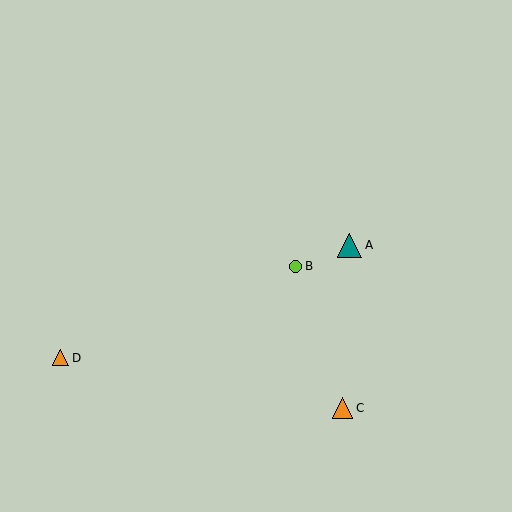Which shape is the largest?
The teal triangle (labeled A) is the largest.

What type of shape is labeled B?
Shape B is a lime circle.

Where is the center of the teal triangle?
The center of the teal triangle is at (350, 245).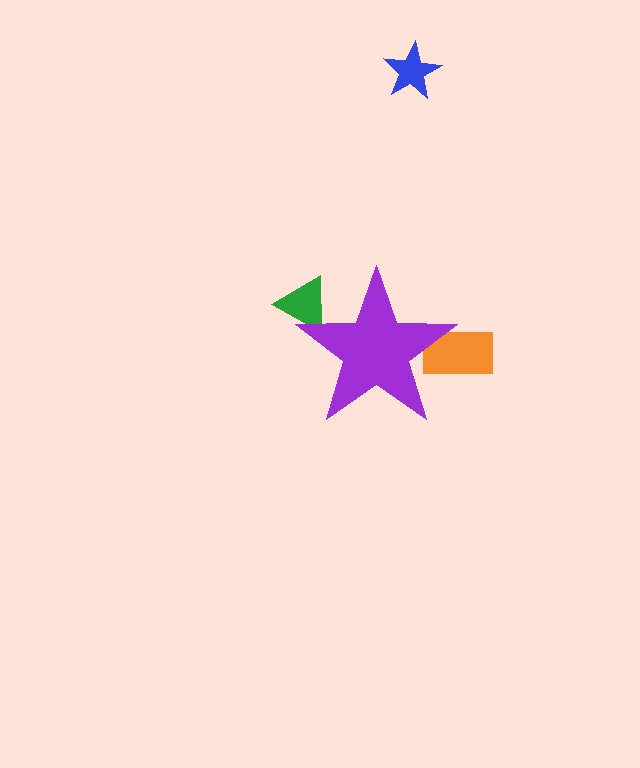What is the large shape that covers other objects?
A purple star.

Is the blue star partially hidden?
No, the blue star is fully visible.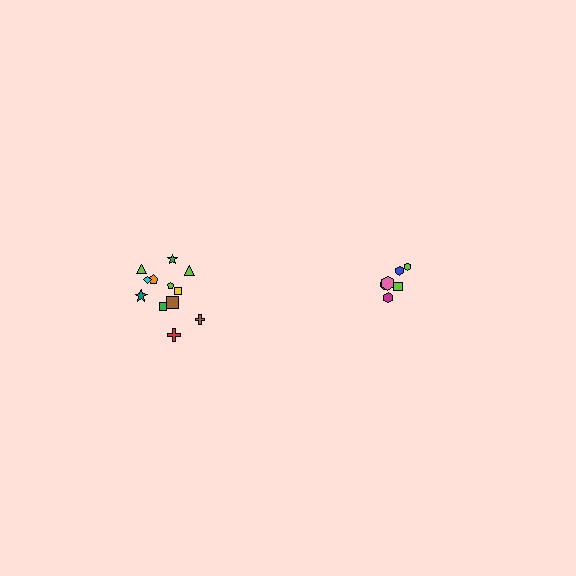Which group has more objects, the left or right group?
The left group.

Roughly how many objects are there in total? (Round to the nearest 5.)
Roughly 20 objects in total.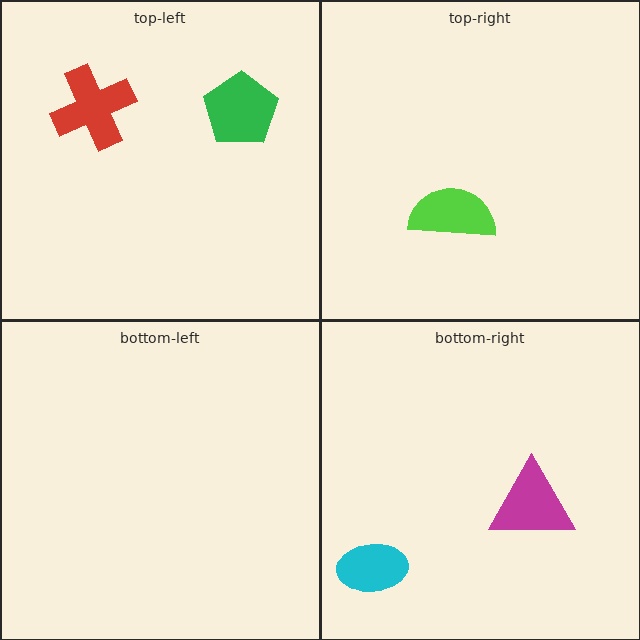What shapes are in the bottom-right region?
The magenta triangle, the cyan ellipse.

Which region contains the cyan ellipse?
The bottom-right region.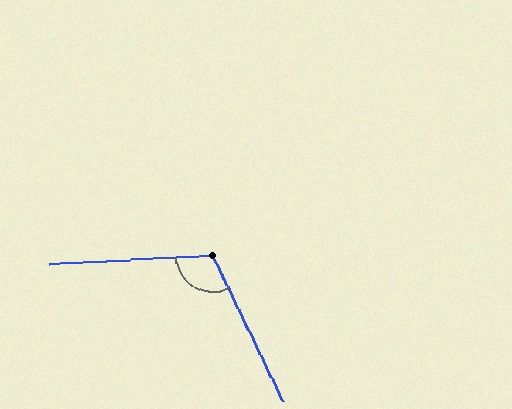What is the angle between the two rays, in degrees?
Approximately 112 degrees.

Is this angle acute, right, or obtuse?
It is obtuse.